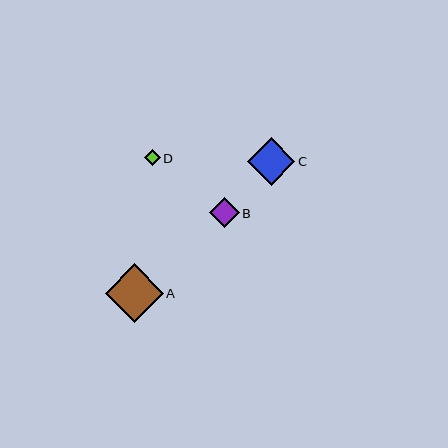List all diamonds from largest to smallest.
From largest to smallest: A, C, B, D.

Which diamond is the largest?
Diamond A is the largest with a size of approximately 58 pixels.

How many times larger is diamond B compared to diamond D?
Diamond B is approximately 1.9 times the size of diamond D.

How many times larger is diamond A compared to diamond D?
Diamond A is approximately 3.7 times the size of diamond D.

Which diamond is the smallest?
Diamond D is the smallest with a size of approximately 16 pixels.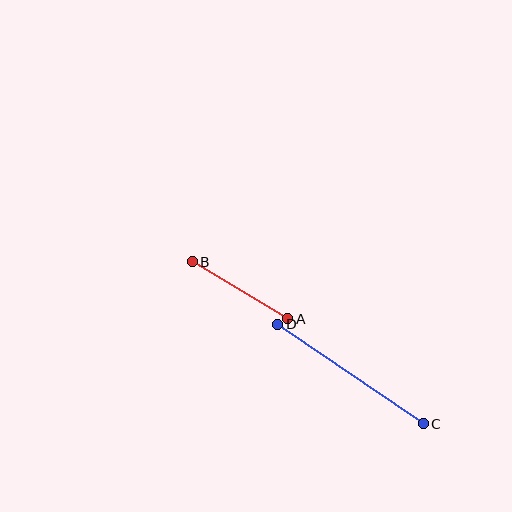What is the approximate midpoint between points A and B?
The midpoint is at approximately (240, 290) pixels.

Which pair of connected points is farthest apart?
Points C and D are farthest apart.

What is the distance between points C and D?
The distance is approximately 176 pixels.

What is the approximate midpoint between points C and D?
The midpoint is at approximately (350, 374) pixels.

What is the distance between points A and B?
The distance is approximately 111 pixels.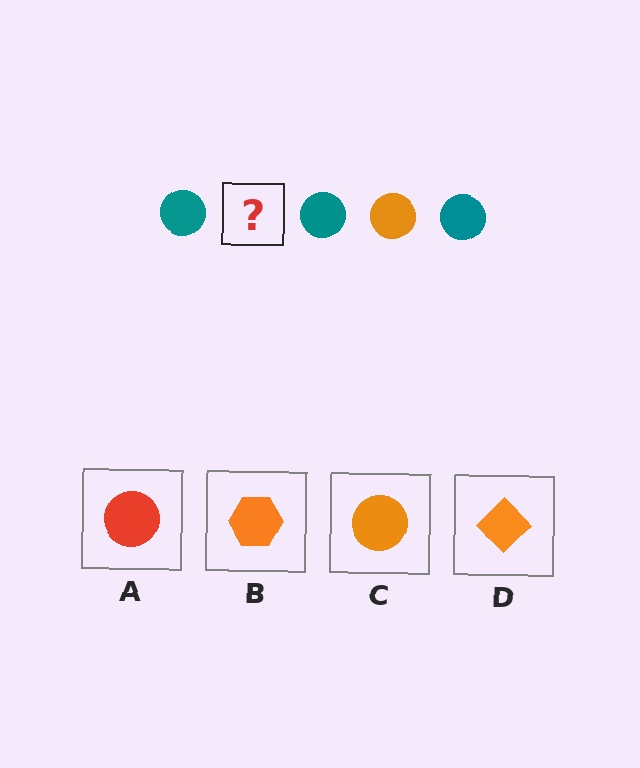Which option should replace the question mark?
Option C.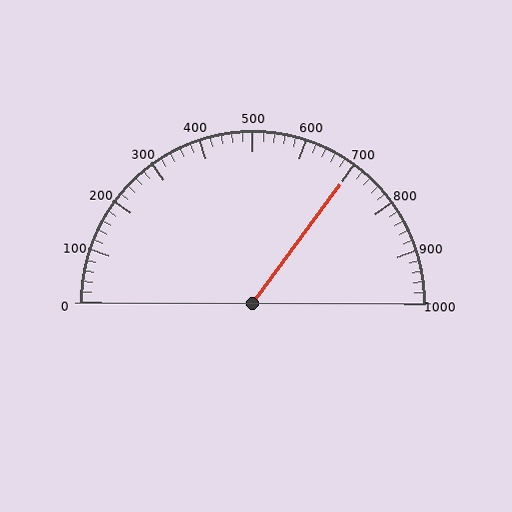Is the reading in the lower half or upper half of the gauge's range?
The reading is in the upper half of the range (0 to 1000).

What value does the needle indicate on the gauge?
The needle indicates approximately 700.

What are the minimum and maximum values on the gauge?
The gauge ranges from 0 to 1000.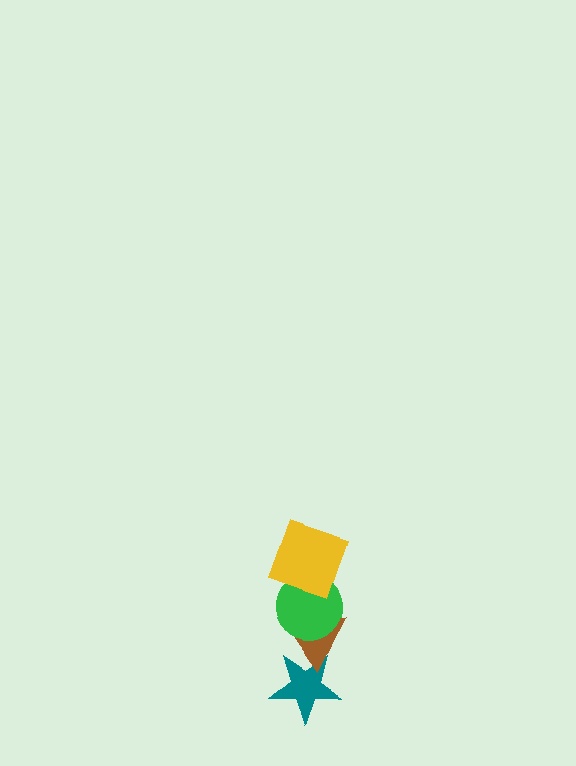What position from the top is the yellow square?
The yellow square is 1st from the top.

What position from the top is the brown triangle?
The brown triangle is 3rd from the top.